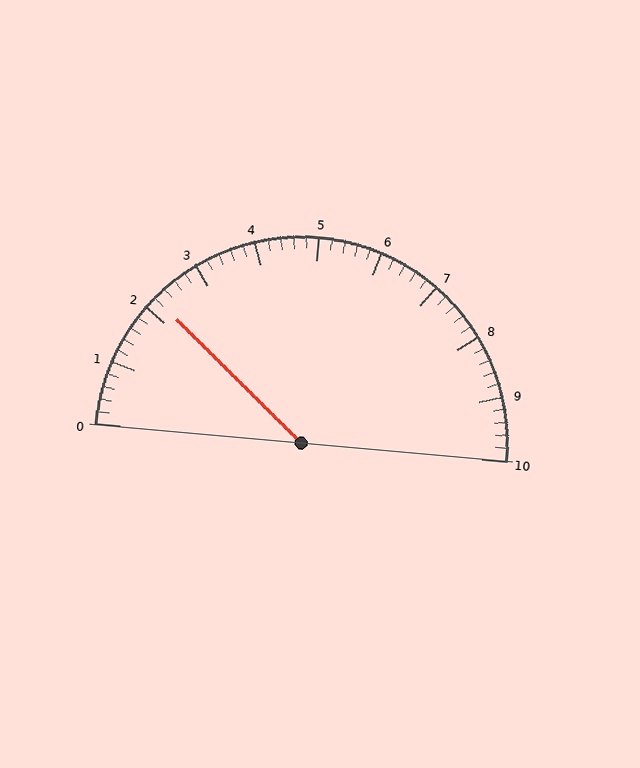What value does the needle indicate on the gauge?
The needle indicates approximately 2.2.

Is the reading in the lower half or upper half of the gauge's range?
The reading is in the lower half of the range (0 to 10).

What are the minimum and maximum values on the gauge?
The gauge ranges from 0 to 10.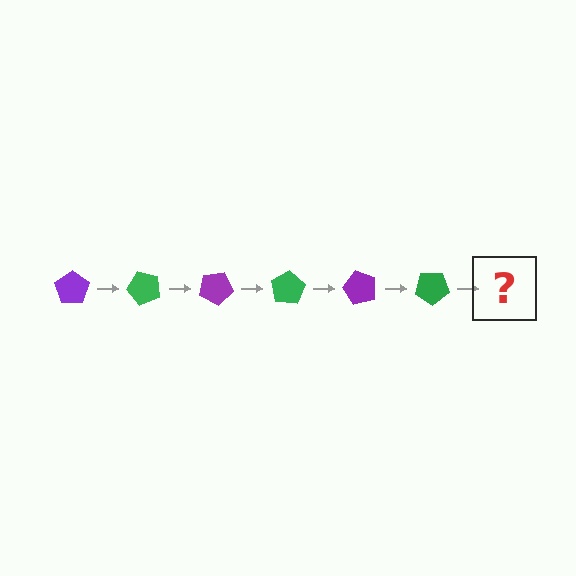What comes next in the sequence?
The next element should be a purple pentagon, rotated 300 degrees from the start.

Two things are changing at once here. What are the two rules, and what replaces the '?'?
The two rules are that it rotates 50 degrees each step and the color cycles through purple and green. The '?' should be a purple pentagon, rotated 300 degrees from the start.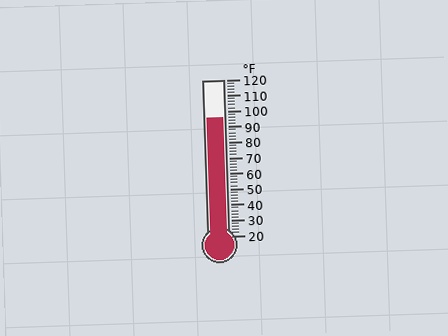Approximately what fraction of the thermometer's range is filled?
The thermometer is filled to approximately 75% of its range.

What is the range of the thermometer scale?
The thermometer scale ranges from 20°F to 120°F.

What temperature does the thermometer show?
The thermometer shows approximately 96°F.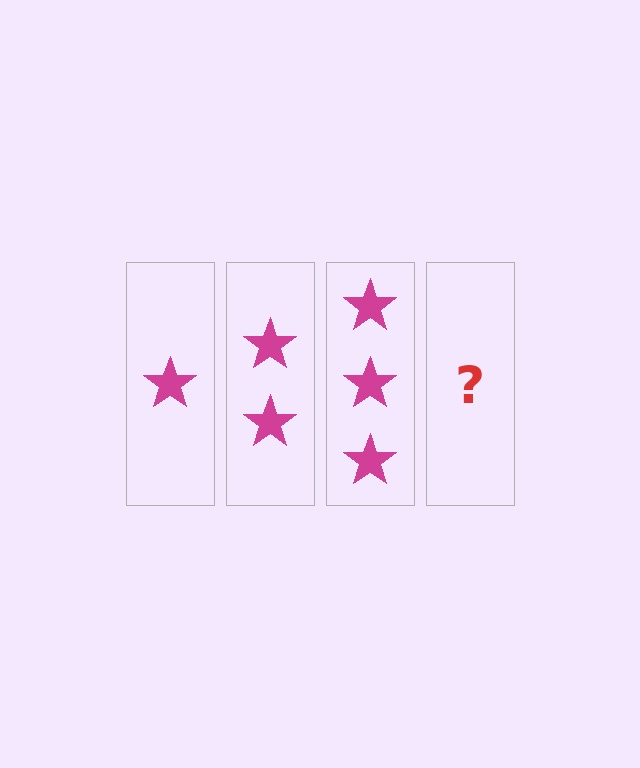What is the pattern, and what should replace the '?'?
The pattern is that each step adds one more star. The '?' should be 4 stars.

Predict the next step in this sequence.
The next step is 4 stars.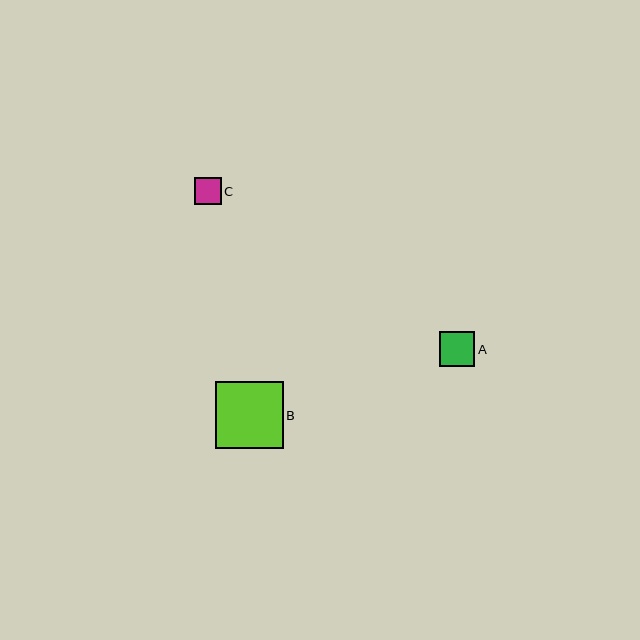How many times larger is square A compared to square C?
Square A is approximately 1.3 times the size of square C.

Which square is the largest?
Square B is the largest with a size of approximately 68 pixels.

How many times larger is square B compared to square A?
Square B is approximately 1.9 times the size of square A.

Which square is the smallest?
Square C is the smallest with a size of approximately 27 pixels.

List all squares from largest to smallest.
From largest to smallest: B, A, C.